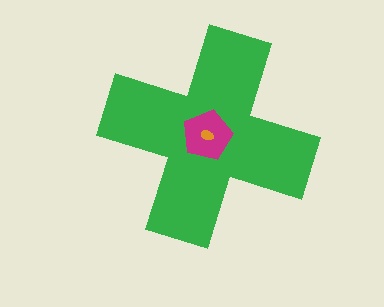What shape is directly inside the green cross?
The magenta pentagon.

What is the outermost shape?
The green cross.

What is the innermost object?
The orange ellipse.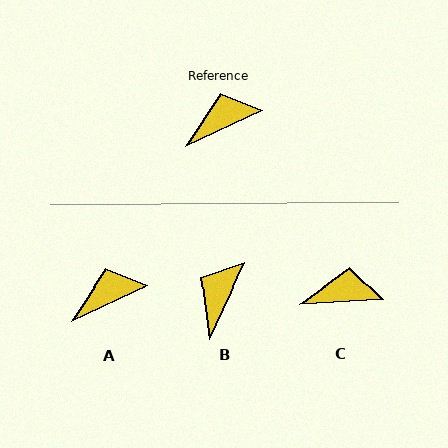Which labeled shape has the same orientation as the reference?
A.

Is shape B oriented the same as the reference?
No, it is off by about 40 degrees.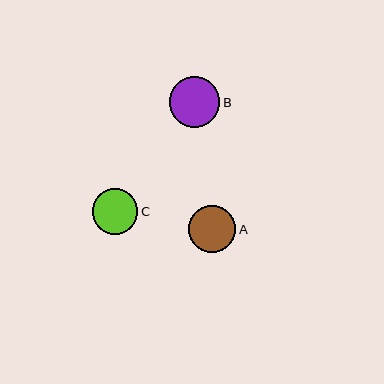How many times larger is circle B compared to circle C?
Circle B is approximately 1.1 times the size of circle C.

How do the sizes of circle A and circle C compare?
Circle A and circle C are approximately the same size.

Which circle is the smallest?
Circle C is the smallest with a size of approximately 46 pixels.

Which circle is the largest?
Circle B is the largest with a size of approximately 51 pixels.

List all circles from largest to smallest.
From largest to smallest: B, A, C.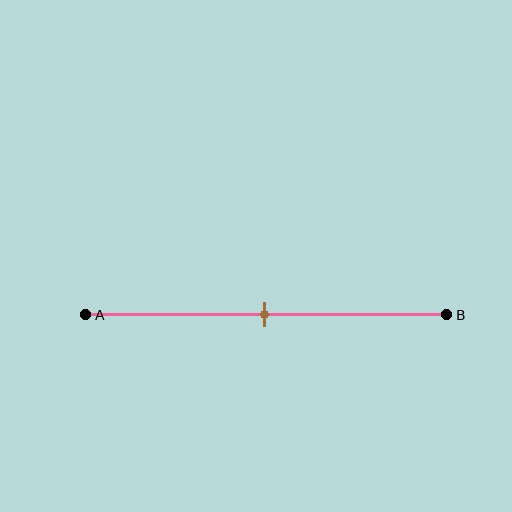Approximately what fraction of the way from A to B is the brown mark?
The brown mark is approximately 50% of the way from A to B.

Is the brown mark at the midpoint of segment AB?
Yes, the mark is approximately at the midpoint.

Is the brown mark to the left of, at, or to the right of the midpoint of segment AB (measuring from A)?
The brown mark is approximately at the midpoint of segment AB.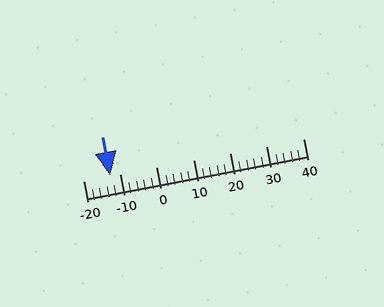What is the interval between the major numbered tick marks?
The major tick marks are spaced 10 units apart.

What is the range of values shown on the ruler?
The ruler shows values from -20 to 40.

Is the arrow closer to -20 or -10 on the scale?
The arrow is closer to -10.